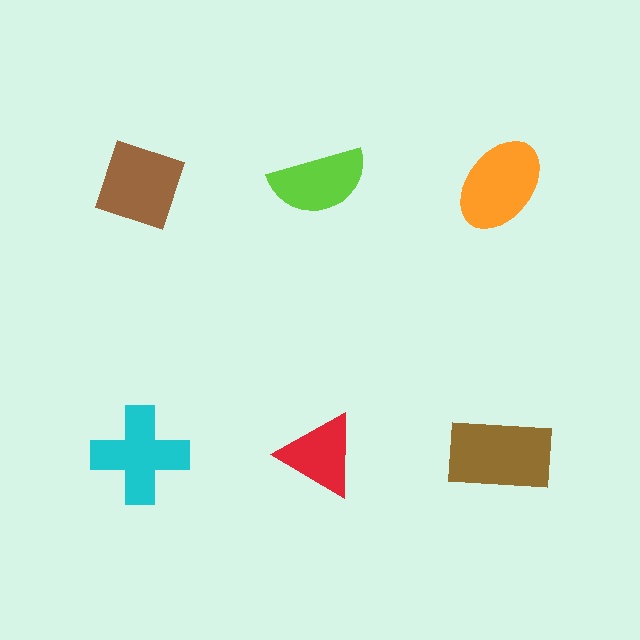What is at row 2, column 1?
A cyan cross.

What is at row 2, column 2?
A red triangle.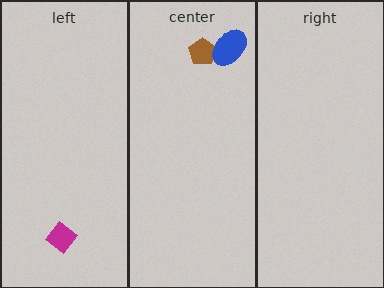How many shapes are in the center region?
2.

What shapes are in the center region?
The brown pentagon, the blue ellipse.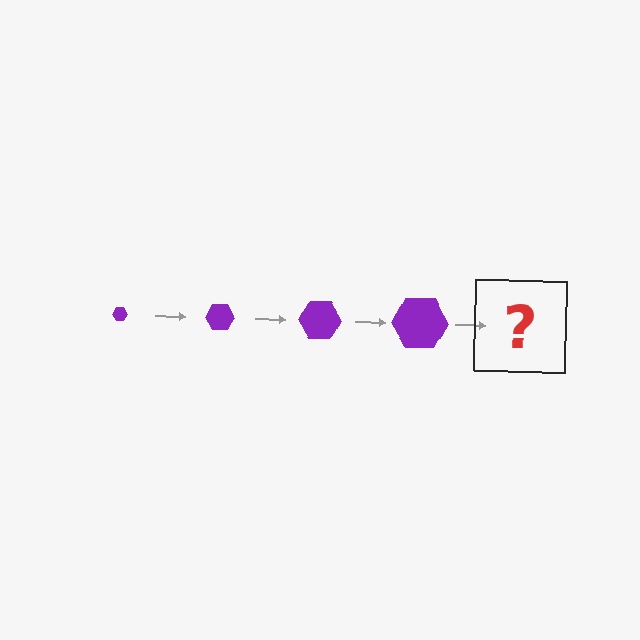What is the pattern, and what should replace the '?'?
The pattern is that the hexagon gets progressively larger each step. The '?' should be a purple hexagon, larger than the previous one.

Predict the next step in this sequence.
The next step is a purple hexagon, larger than the previous one.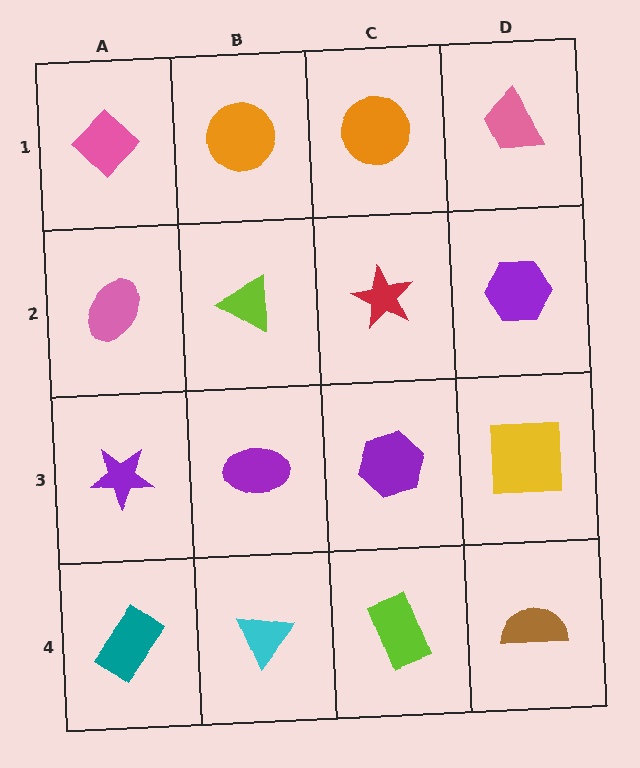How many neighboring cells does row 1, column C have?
3.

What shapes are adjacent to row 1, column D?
A purple hexagon (row 2, column D), an orange circle (row 1, column C).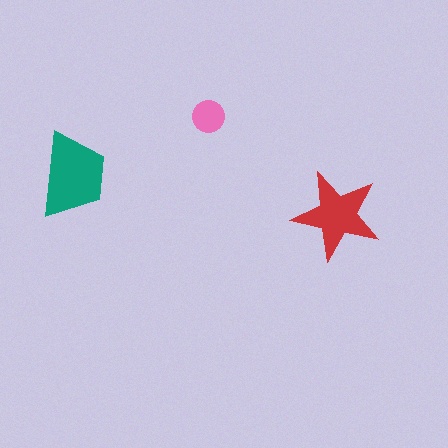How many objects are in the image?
There are 3 objects in the image.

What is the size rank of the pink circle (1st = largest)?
3rd.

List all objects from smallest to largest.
The pink circle, the red star, the teal trapezoid.